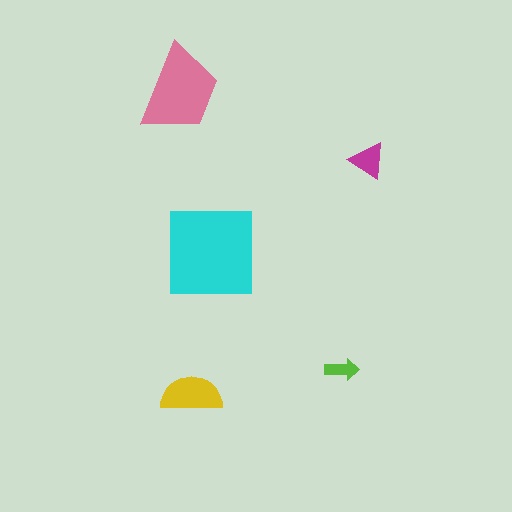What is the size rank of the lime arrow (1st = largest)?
5th.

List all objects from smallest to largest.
The lime arrow, the magenta triangle, the yellow semicircle, the pink trapezoid, the cyan square.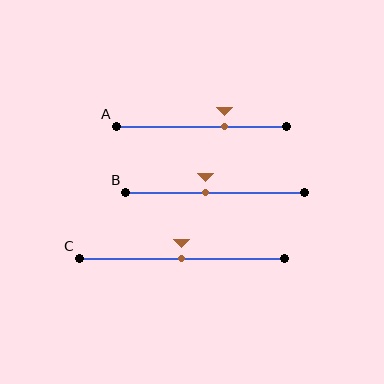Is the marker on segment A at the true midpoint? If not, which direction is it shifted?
No, the marker on segment A is shifted to the right by about 14% of the segment length.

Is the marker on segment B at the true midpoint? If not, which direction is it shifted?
No, the marker on segment B is shifted to the left by about 5% of the segment length.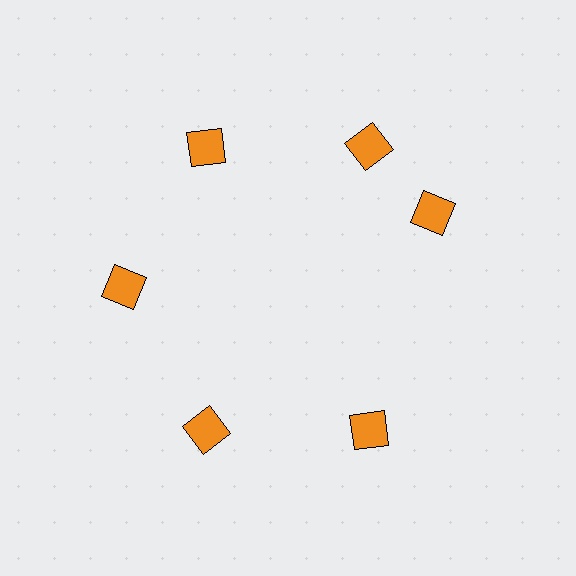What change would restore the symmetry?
The symmetry would be restored by rotating it back into even spacing with its neighbors so that all 6 diamonds sit at equal angles and equal distance from the center.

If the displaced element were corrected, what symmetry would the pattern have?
It would have 6-fold rotational symmetry — the pattern would map onto itself every 60 degrees.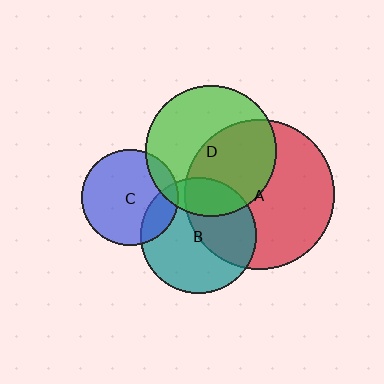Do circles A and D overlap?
Yes.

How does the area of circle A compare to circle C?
Approximately 2.4 times.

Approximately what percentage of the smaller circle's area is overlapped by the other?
Approximately 50%.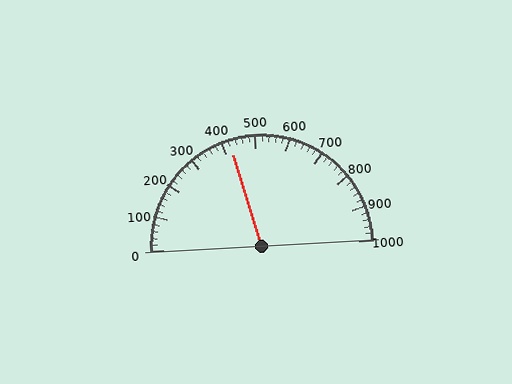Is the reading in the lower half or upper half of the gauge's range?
The reading is in the lower half of the range (0 to 1000).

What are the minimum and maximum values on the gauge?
The gauge ranges from 0 to 1000.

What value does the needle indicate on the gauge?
The needle indicates approximately 420.